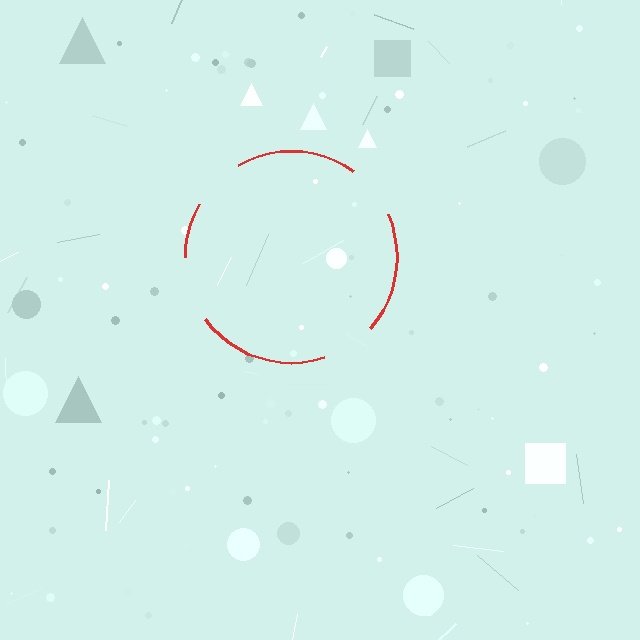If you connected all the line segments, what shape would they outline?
They would outline a circle.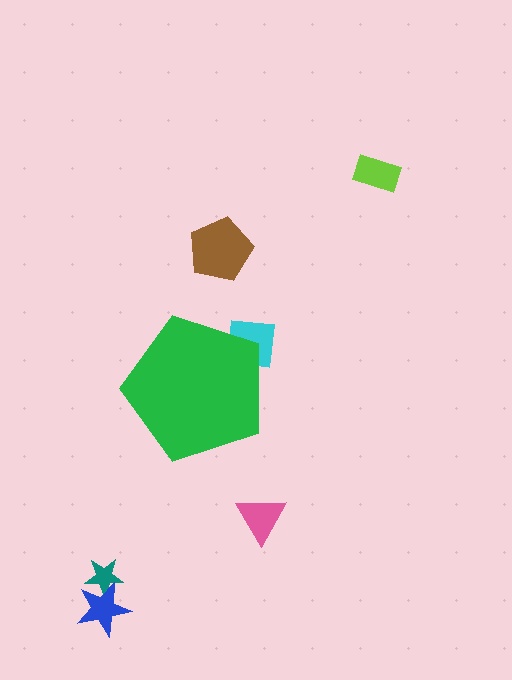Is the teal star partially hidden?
No, the teal star is fully visible.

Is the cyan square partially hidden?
Yes, the cyan square is partially hidden behind the green pentagon.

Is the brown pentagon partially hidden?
No, the brown pentagon is fully visible.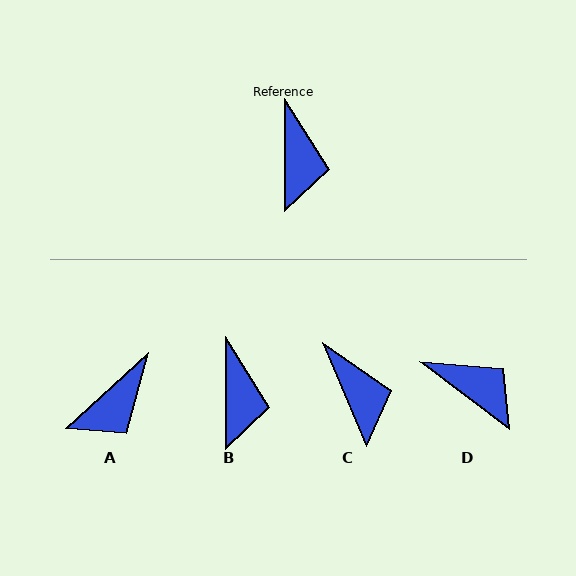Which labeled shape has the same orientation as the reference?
B.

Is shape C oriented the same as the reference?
No, it is off by about 23 degrees.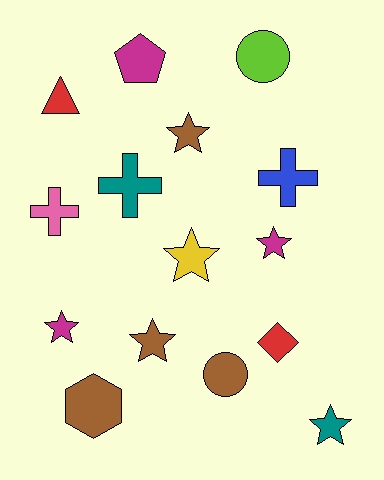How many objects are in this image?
There are 15 objects.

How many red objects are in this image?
There are 2 red objects.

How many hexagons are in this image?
There is 1 hexagon.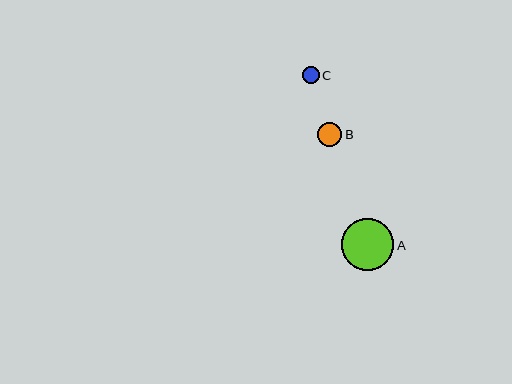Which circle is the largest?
Circle A is the largest with a size of approximately 52 pixels.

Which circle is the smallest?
Circle C is the smallest with a size of approximately 16 pixels.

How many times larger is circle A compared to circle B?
Circle A is approximately 2.1 times the size of circle B.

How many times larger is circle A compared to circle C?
Circle A is approximately 3.2 times the size of circle C.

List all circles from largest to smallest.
From largest to smallest: A, B, C.